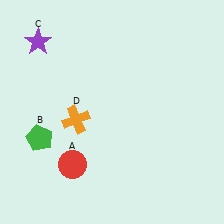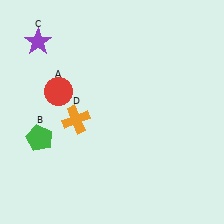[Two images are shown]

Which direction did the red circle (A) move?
The red circle (A) moved up.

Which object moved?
The red circle (A) moved up.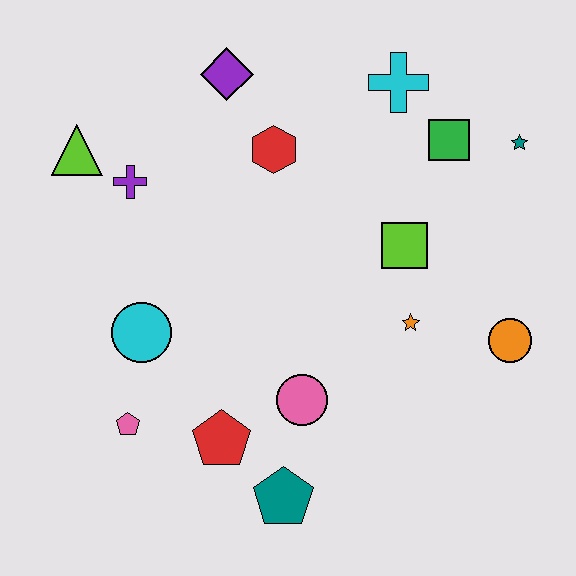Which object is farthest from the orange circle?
The lime triangle is farthest from the orange circle.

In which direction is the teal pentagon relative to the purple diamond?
The teal pentagon is below the purple diamond.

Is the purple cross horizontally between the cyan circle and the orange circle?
No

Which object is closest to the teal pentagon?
The red pentagon is closest to the teal pentagon.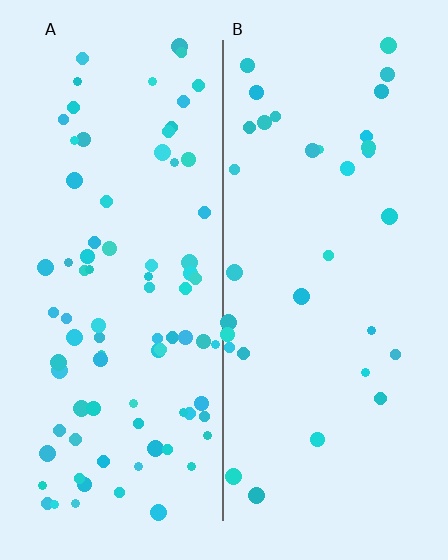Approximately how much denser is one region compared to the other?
Approximately 2.5× — region A over region B.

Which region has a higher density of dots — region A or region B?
A (the left).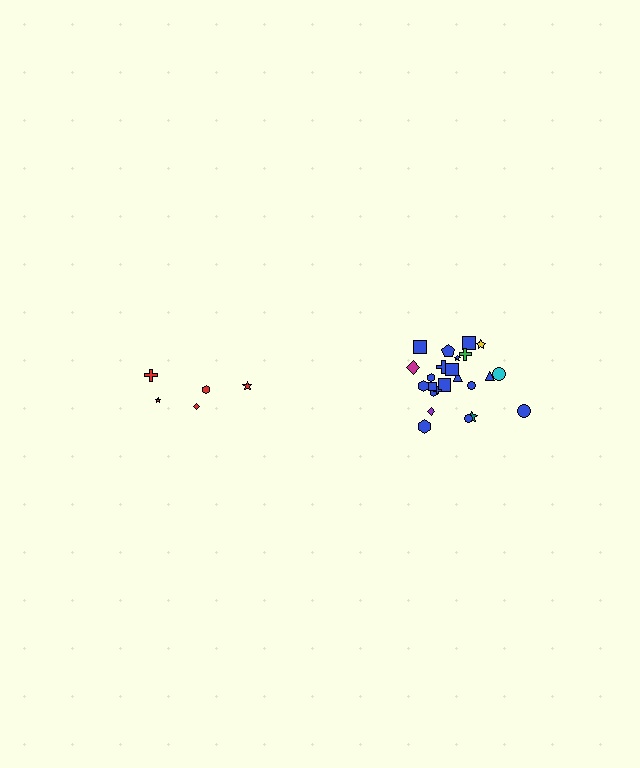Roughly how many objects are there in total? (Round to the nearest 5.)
Roughly 30 objects in total.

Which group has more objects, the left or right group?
The right group.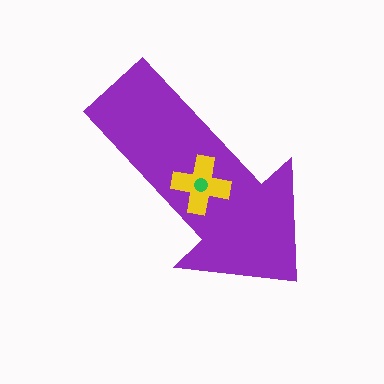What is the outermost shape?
The purple arrow.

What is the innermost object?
The green circle.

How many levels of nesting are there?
3.